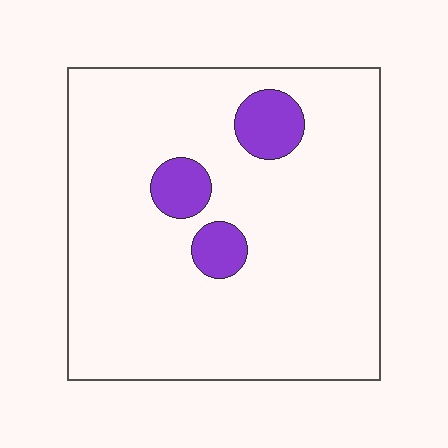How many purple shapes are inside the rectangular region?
3.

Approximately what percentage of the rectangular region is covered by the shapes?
Approximately 10%.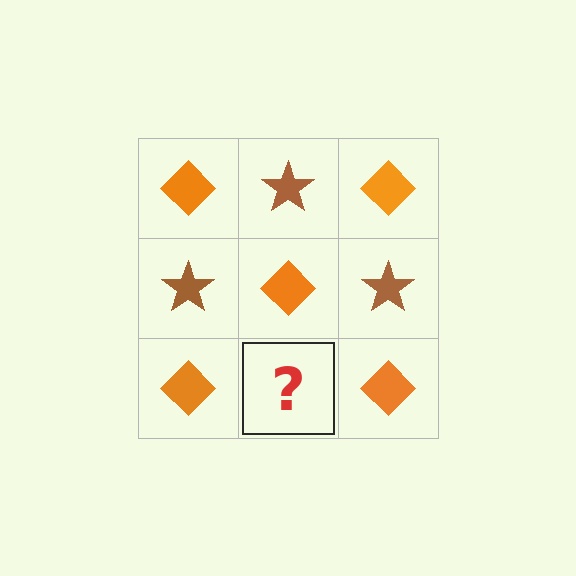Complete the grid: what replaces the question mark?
The question mark should be replaced with a brown star.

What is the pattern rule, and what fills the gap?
The rule is that it alternates orange diamond and brown star in a checkerboard pattern. The gap should be filled with a brown star.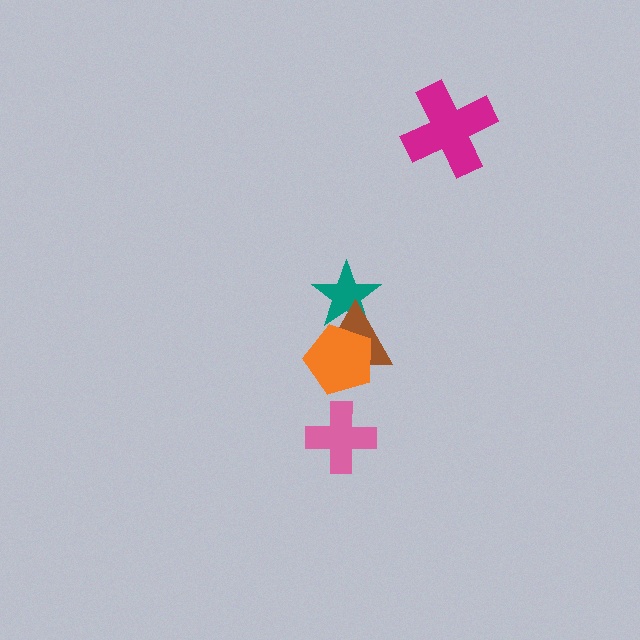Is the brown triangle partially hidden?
Yes, it is partially covered by another shape.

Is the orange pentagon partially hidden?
No, no other shape covers it.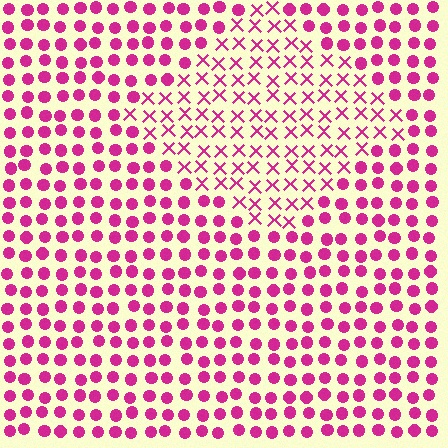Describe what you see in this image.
The image is filled with small magenta elements arranged in a uniform grid. A diamond-shaped region contains X marks, while the surrounding area contains circles. The boundary is defined purely by the change in element shape.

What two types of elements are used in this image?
The image uses X marks inside the diamond region and circles outside it.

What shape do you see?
I see a diamond.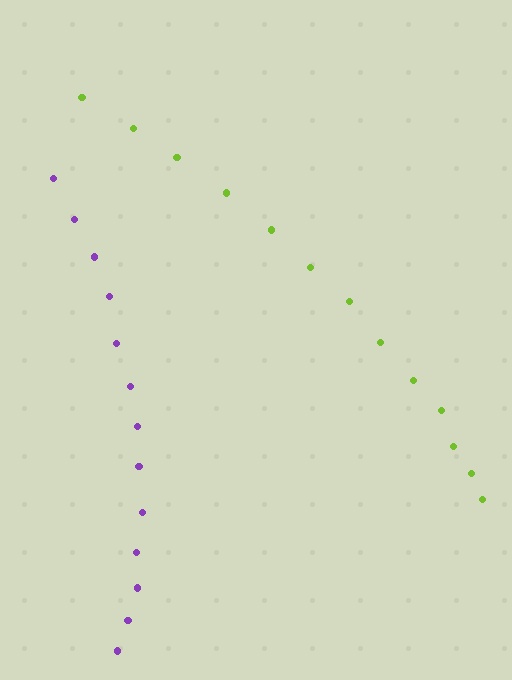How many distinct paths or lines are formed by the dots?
There are 2 distinct paths.